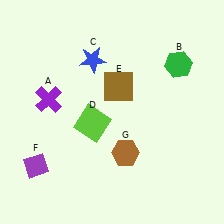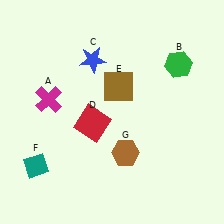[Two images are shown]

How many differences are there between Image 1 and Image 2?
There are 3 differences between the two images.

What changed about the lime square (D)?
In Image 1, D is lime. In Image 2, it changed to red.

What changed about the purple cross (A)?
In Image 1, A is purple. In Image 2, it changed to magenta.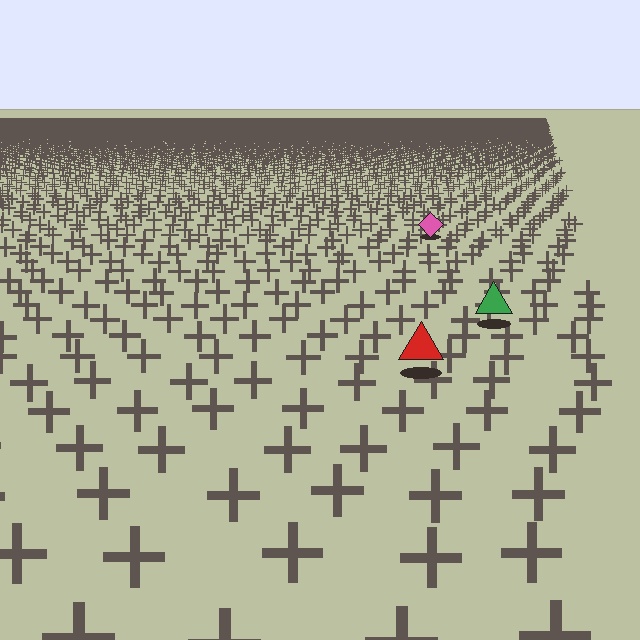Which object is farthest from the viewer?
The pink diamond is farthest from the viewer. It appears smaller and the ground texture around it is denser.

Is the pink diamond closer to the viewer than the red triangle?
No. The red triangle is closer — you can tell from the texture gradient: the ground texture is coarser near it.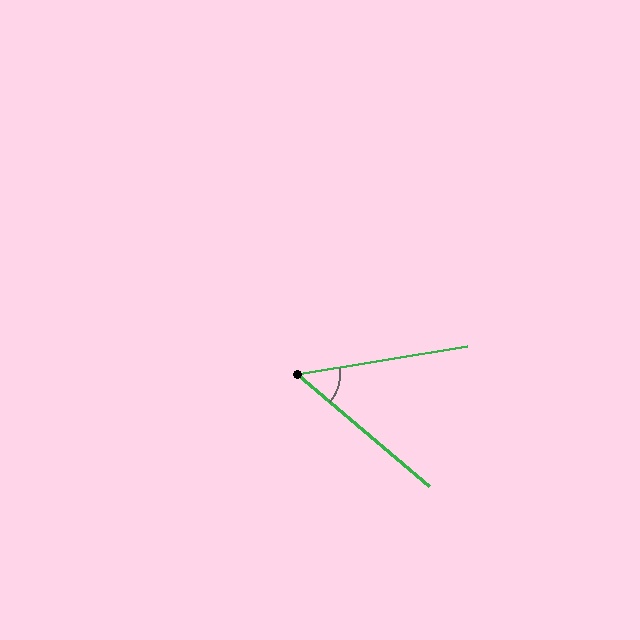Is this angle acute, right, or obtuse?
It is acute.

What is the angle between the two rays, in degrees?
Approximately 49 degrees.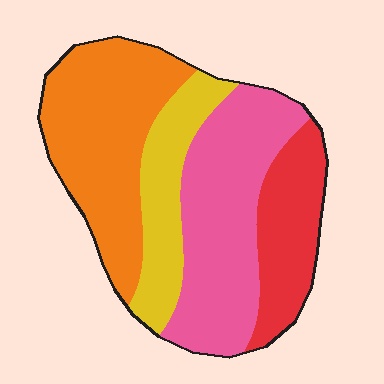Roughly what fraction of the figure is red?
Red takes up between a sixth and a third of the figure.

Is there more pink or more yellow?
Pink.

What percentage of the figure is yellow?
Yellow covers around 15% of the figure.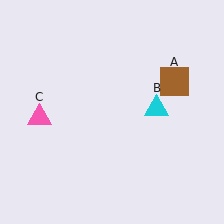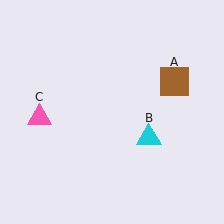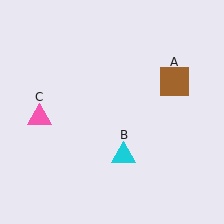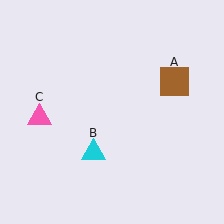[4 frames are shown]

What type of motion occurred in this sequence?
The cyan triangle (object B) rotated clockwise around the center of the scene.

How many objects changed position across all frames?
1 object changed position: cyan triangle (object B).